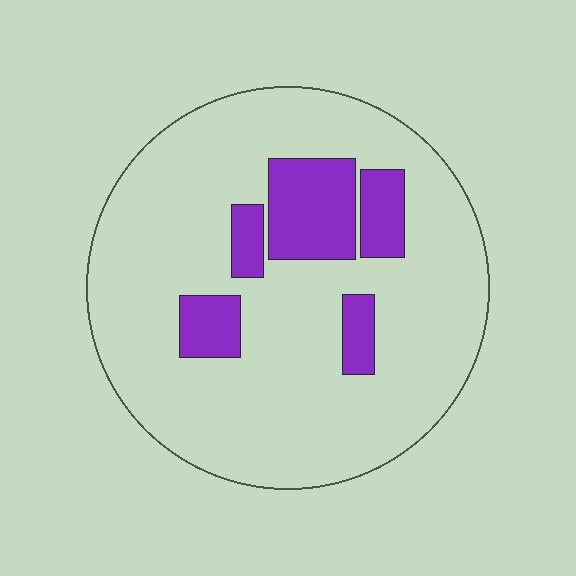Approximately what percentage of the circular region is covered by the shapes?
Approximately 15%.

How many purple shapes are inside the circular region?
5.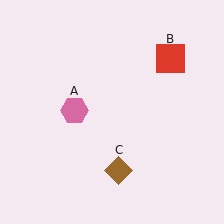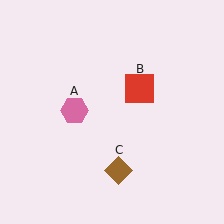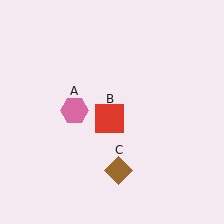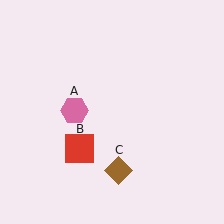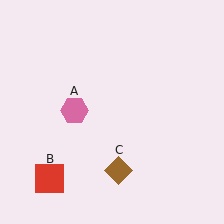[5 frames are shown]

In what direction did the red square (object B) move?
The red square (object B) moved down and to the left.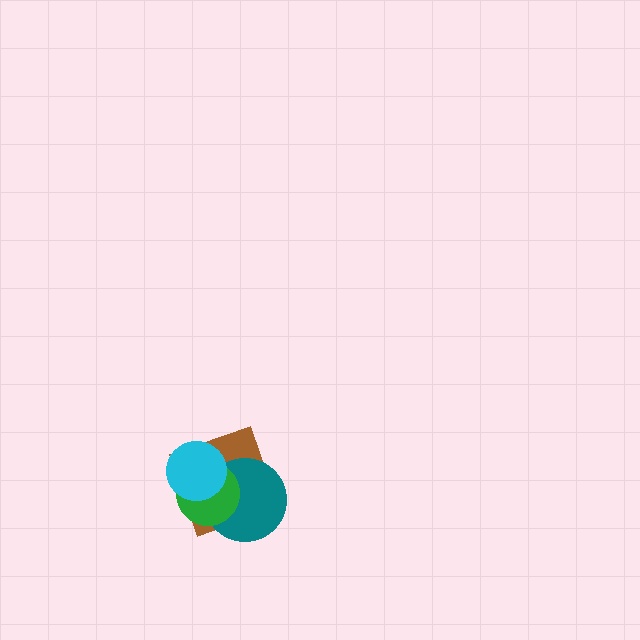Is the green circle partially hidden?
Yes, it is partially covered by another shape.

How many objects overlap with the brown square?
3 objects overlap with the brown square.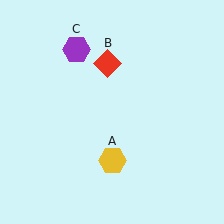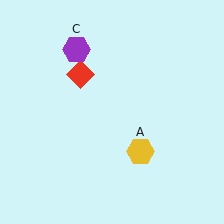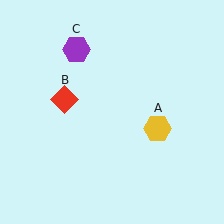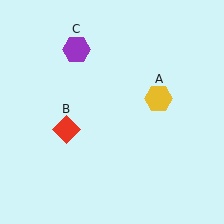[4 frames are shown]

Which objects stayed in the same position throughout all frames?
Purple hexagon (object C) remained stationary.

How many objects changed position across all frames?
2 objects changed position: yellow hexagon (object A), red diamond (object B).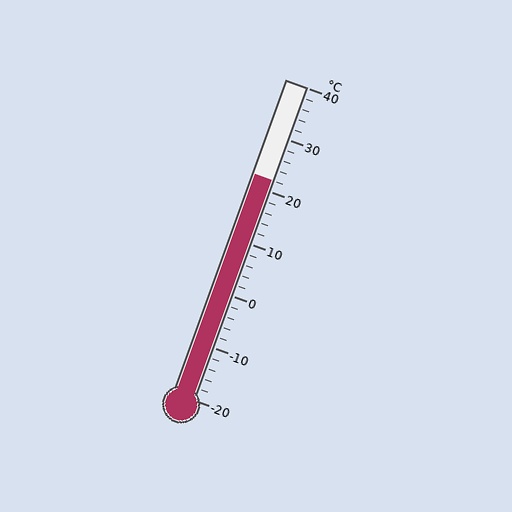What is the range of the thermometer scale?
The thermometer scale ranges from -20°C to 40°C.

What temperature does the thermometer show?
The thermometer shows approximately 22°C.